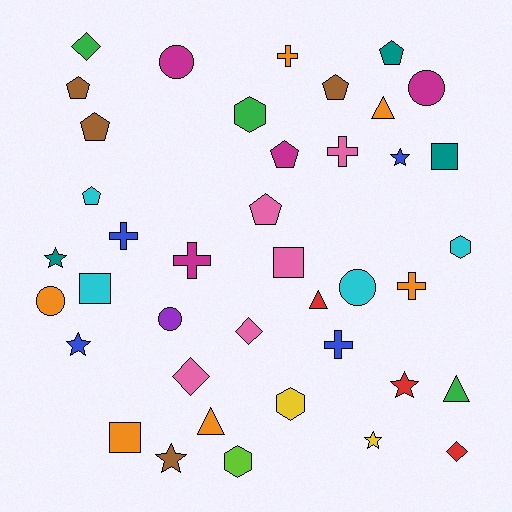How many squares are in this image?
There are 4 squares.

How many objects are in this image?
There are 40 objects.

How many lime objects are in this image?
There is 1 lime object.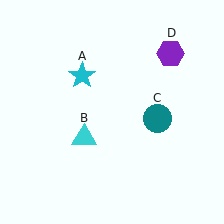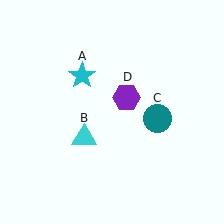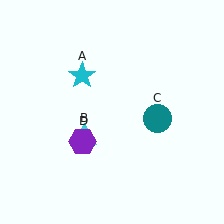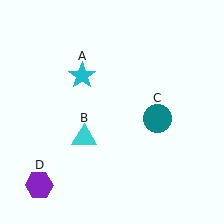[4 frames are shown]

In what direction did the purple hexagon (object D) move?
The purple hexagon (object D) moved down and to the left.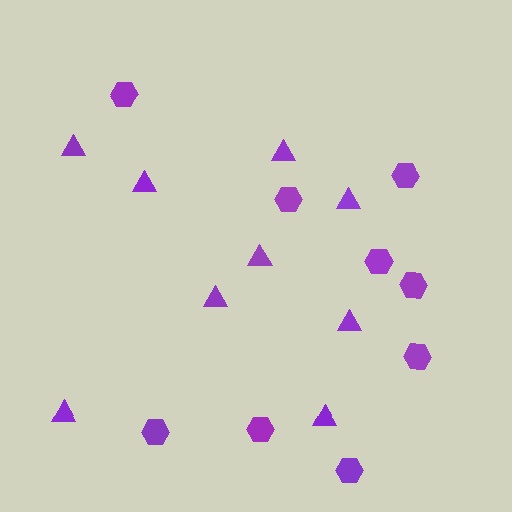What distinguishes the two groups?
There are 2 groups: one group of hexagons (9) and one group of triangles (9).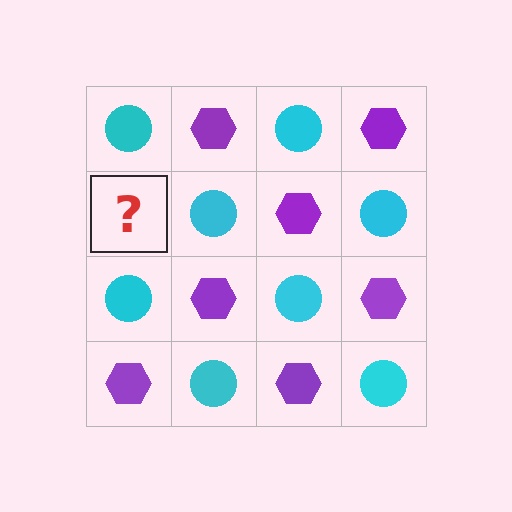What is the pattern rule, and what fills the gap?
The rule is that it alternates cyan circle and purple hexagon in a checkerboard pattern. The gap should be filled with a purple hexagon.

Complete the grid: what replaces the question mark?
The question mark should be replaced with a purple hexagon.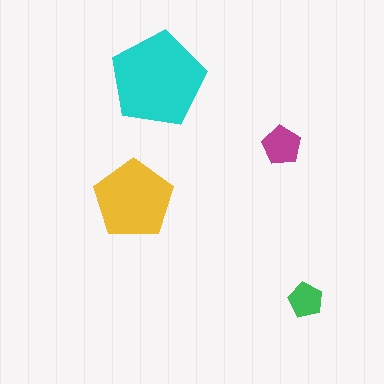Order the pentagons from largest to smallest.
the cyan one, the yellow one, the magenta one, the green one.